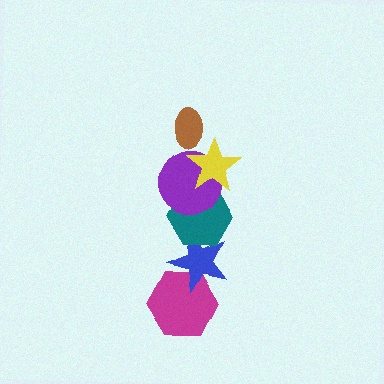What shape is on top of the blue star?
The teal hexagon is on top of the blue star.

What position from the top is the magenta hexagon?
The magenta hexagon is 6th from the top.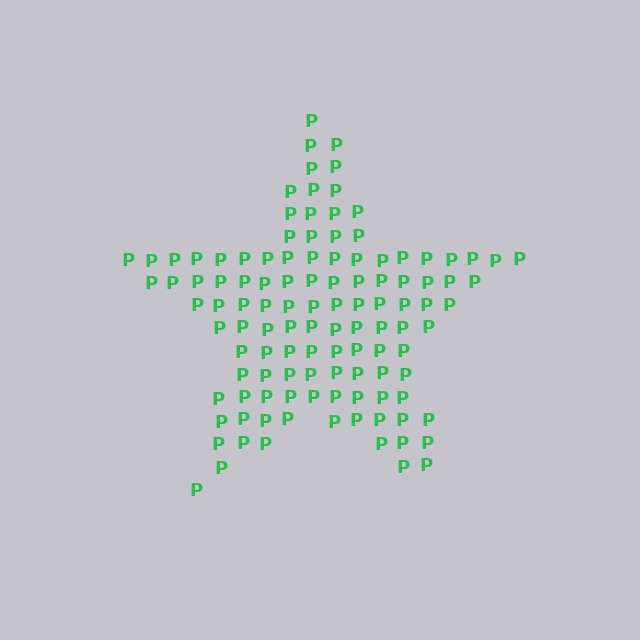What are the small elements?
The small elements are letter P's.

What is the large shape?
The large shape is a star.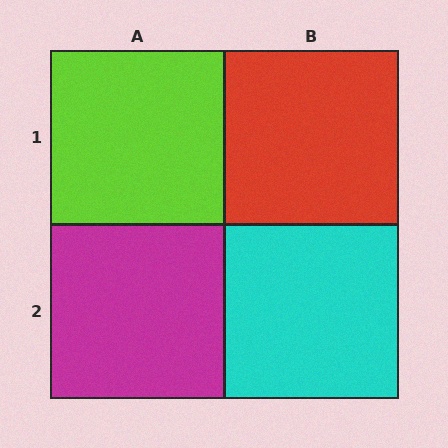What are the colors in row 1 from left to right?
Lime, red.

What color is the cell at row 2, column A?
Magenta.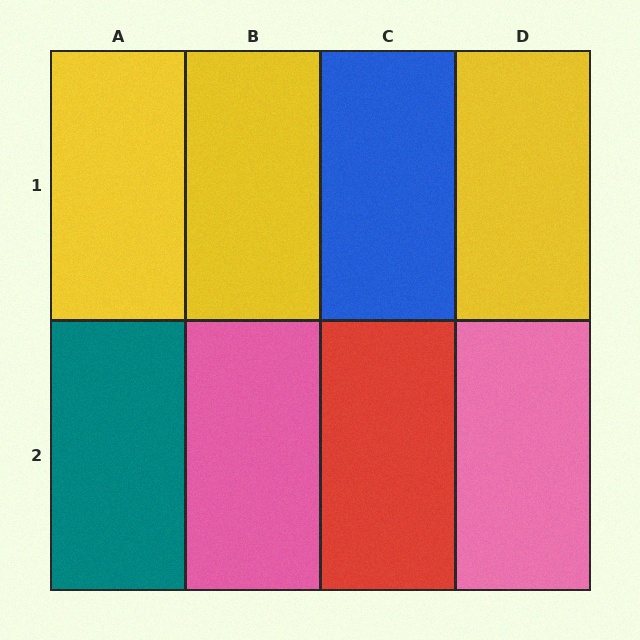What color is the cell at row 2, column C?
Red.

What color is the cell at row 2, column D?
Pink.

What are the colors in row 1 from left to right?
Yellow, yellow, blue, yellow.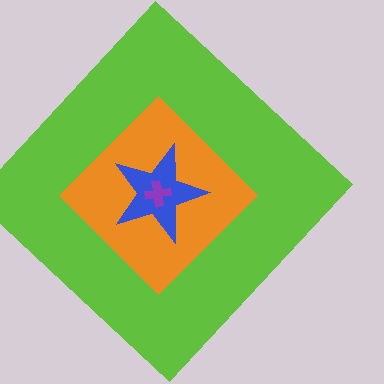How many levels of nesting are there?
4.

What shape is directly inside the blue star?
The purple cross.